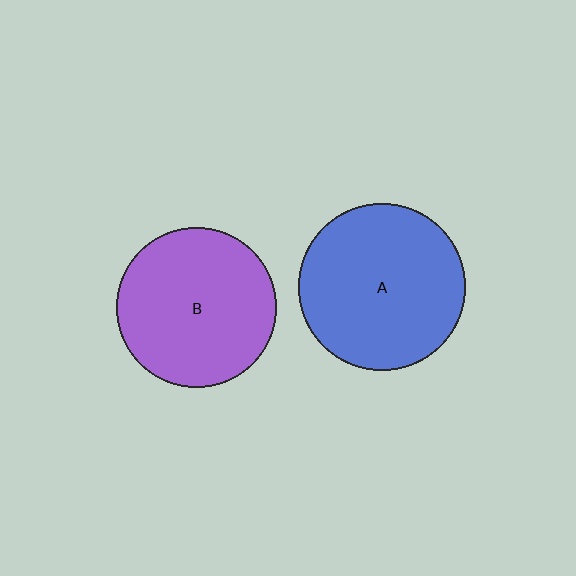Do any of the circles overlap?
No, none of the circles overlap.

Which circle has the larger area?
Circle A (blue).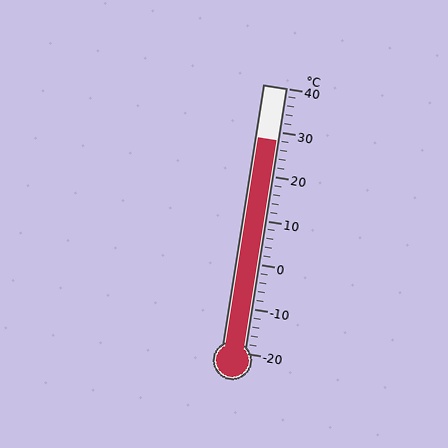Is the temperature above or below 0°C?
The temperature is above 0°C.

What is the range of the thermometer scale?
The thermometer scale ranges from -20°C to 40°C.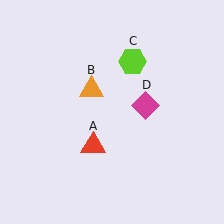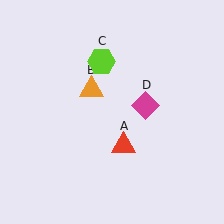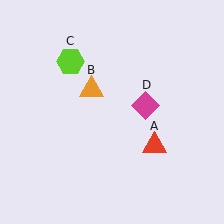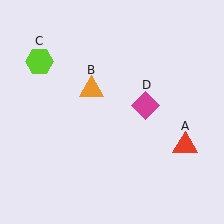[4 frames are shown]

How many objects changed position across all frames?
2 objects changed position: red triangle (object A), lime hexagon (object C).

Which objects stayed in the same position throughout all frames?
Orange triangle (object B) and magenta diamond (object D) remained stationary.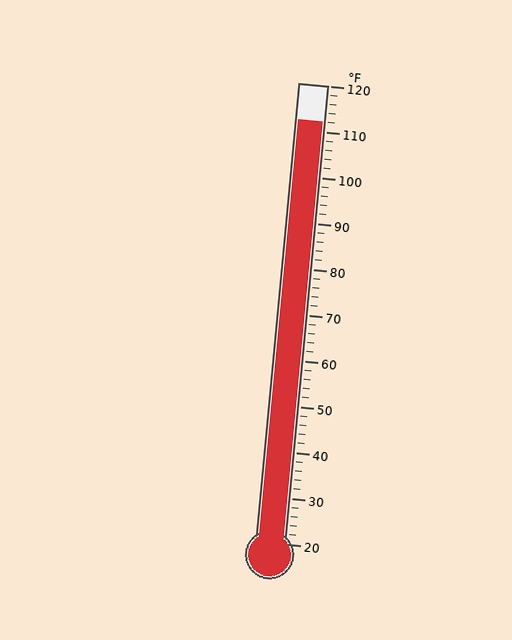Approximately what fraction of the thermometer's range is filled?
The thermometer is filled to approximately 90% of its range.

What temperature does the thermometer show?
The thermometer shows approximately 112°F.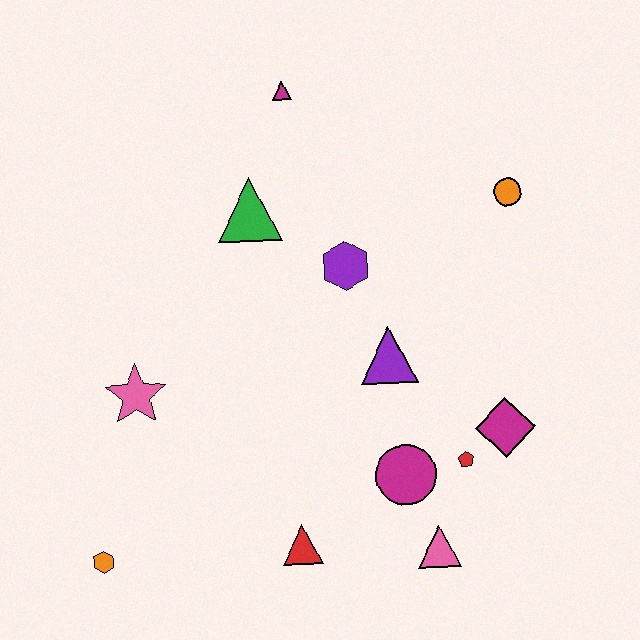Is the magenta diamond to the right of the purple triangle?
Yes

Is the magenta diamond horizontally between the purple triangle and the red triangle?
No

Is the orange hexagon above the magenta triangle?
No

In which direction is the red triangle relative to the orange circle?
The red triangle is below the orange circle.